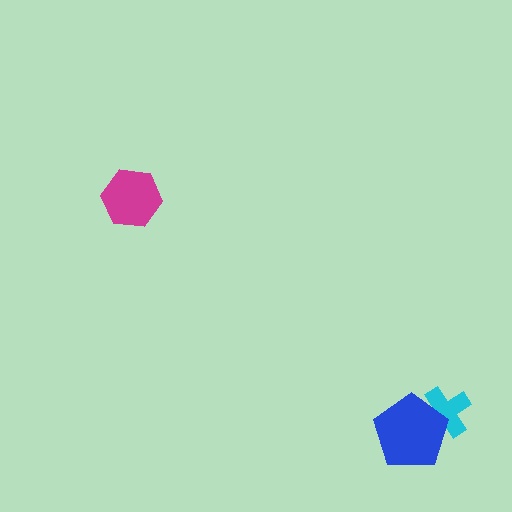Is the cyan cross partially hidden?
Yes, it is partially covered by another shape.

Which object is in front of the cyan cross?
The blue pentagon is in front of the cyan cross.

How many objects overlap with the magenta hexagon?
0 objects overlap with the magenta hexagon.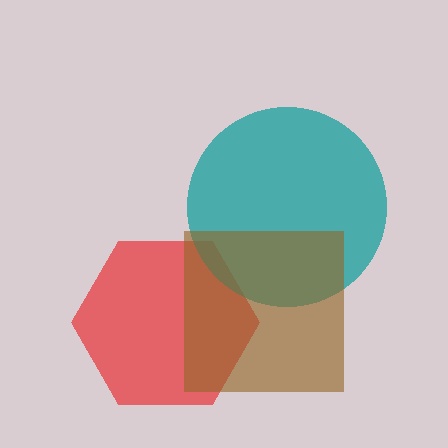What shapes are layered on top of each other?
The layered shapes are: a red hexagon, a teal circle, a brown square.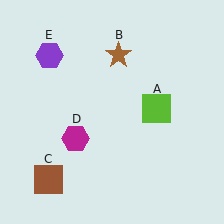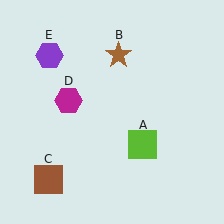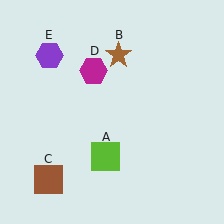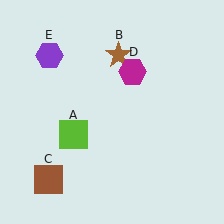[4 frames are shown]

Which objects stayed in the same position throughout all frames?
Brown star (object B) and brown square (object C) and purple hexagon (object E) remained stationary.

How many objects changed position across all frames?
2 objects changed position: lime square (object A), magenta hexagon (object D).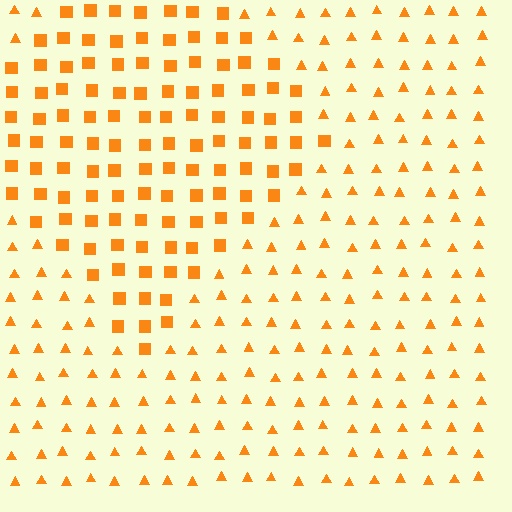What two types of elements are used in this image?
The image uses squares inside the diamond region and triangles outside it.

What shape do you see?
I see a diamond.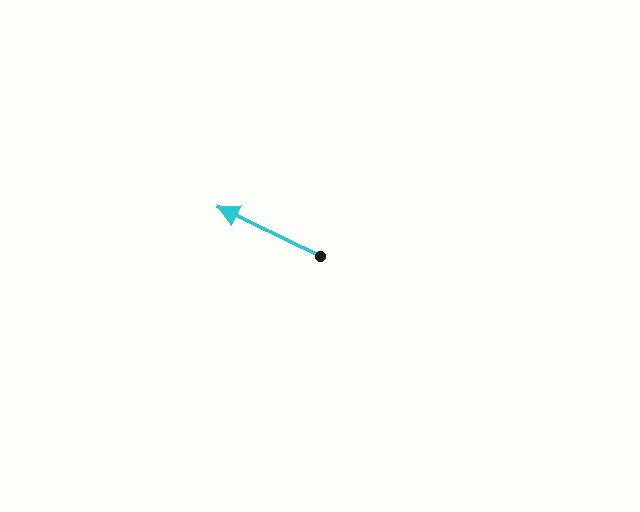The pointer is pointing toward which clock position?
Roughly 10 o'clock.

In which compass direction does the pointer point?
Northwest.